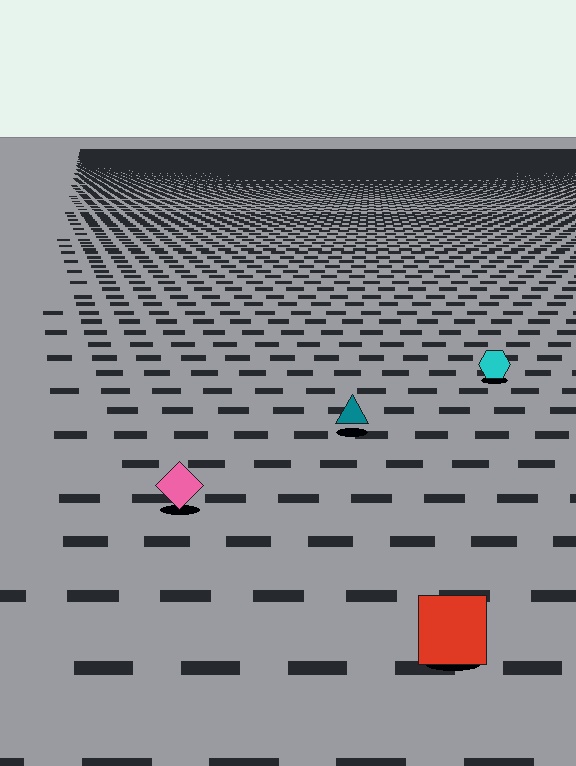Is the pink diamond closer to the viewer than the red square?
No. The red square is closer — you can tell from the texture gradient: the ground texture is coarser near it.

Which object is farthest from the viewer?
The cyan hexagon is farthest from the viewer. It appears smaller and the ground texture around it is denser.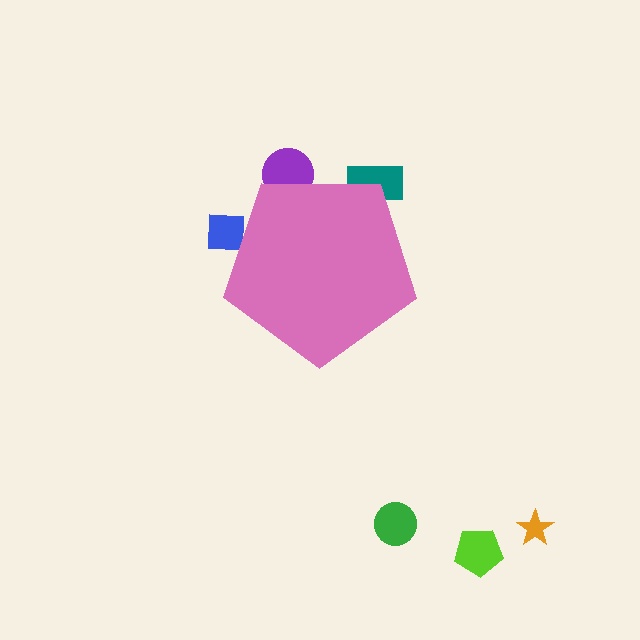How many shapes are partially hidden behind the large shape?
3 shapes are partially hidden.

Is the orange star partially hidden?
No, the orange star is fully visible.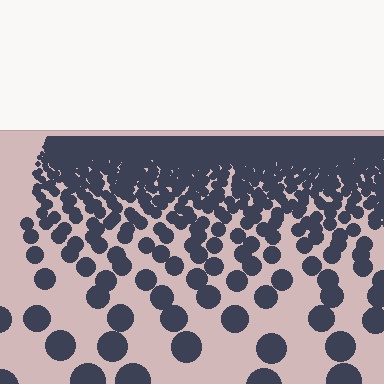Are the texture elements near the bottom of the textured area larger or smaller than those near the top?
Larger. Near the bottom, elements are closer to the viewer and appear at a bigger on-screen size.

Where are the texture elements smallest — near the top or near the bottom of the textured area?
Near the top.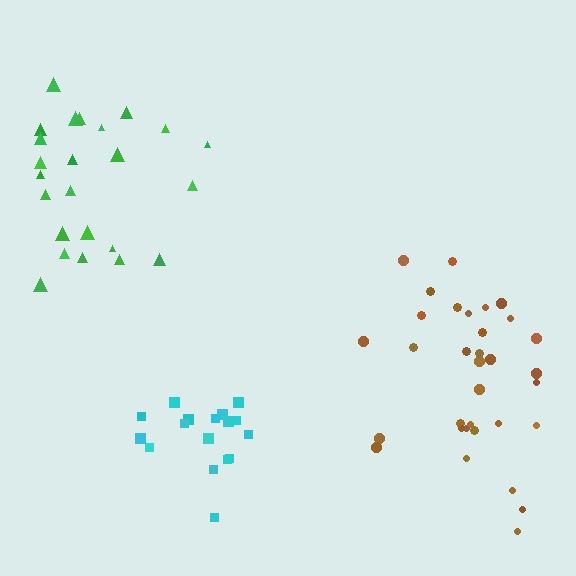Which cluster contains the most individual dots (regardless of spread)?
Brown (33).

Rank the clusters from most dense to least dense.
cyan, green, brown.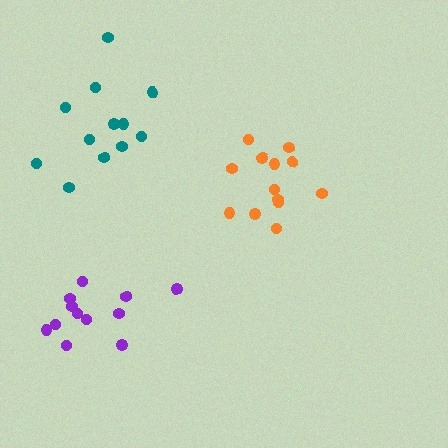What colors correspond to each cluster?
The clusters are colored: purple, orange, teal.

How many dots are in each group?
Group 1: 12 dots, Group 2: 13 dots, Group 3: 12 dots (37 total).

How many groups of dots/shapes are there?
There are 3 groups.